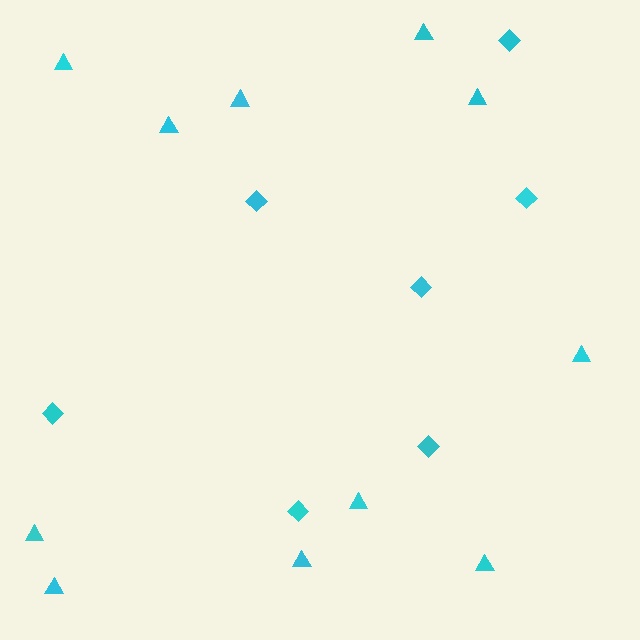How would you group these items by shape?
There are 2 groups: one group of diamonds (7) and one group of triangles (11).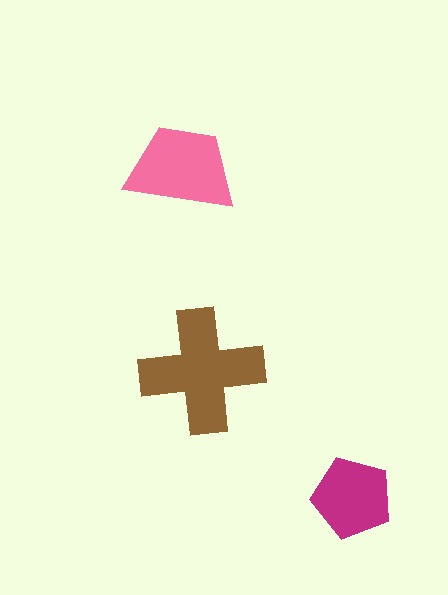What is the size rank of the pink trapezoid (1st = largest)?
2nd.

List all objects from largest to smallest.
The brown cross, the pink trapezoid, the magenta pentagon.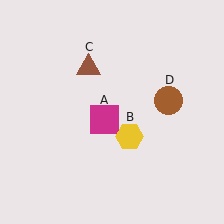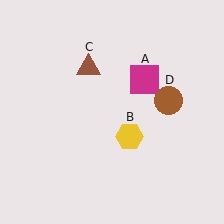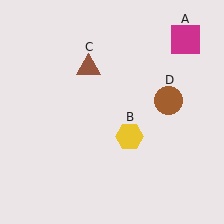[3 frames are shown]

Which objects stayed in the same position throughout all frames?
Yellow hexagon (object B) and brown triangle (object C) and brown circle (object D) remained stationary.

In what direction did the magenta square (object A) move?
The magenta square (object A) moved up and to the right.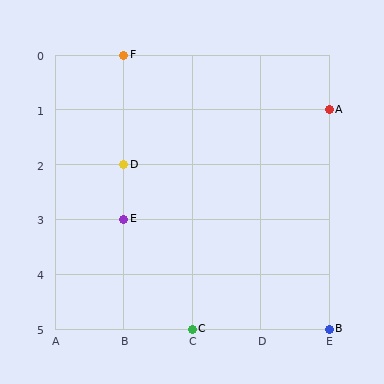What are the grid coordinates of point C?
Point C is at grid coordinates (C, 5).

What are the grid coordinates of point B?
Point B is at grid coordinates (E, 5).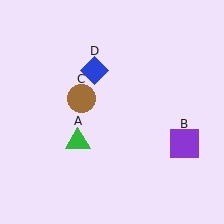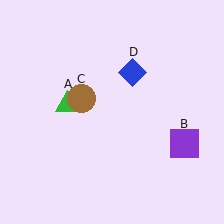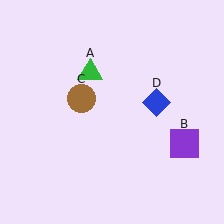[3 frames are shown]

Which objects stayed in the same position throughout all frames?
Purple square (object B) and brown circle (object C) remained stationary.